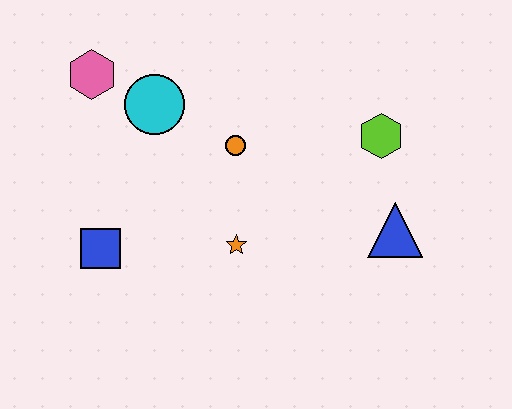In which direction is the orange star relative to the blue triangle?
The orange star is to the left of the blue triangle.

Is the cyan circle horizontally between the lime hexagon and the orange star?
No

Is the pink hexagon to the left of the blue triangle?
Yes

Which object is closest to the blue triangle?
The lime hexagon is closest to the blue triangle.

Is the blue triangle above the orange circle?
No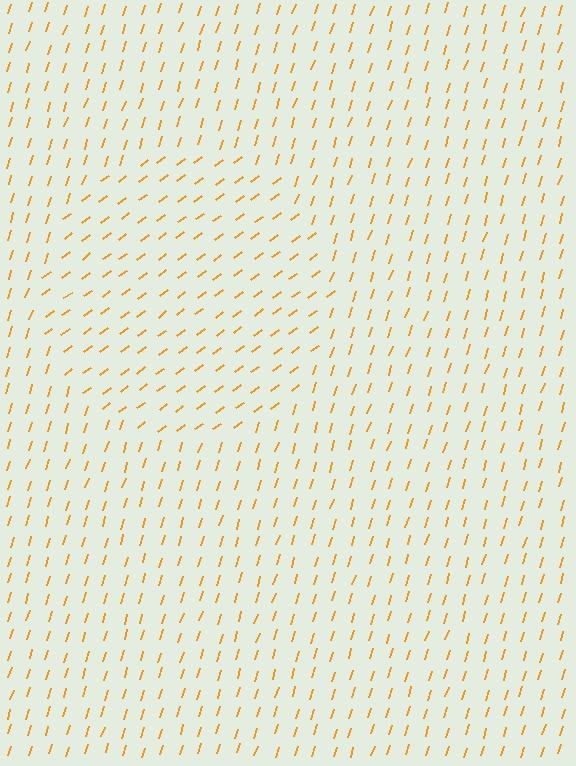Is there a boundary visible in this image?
Yes, there is a texture boundary formed by a change in line orientation.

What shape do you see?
I see a circle.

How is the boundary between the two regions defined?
The boundary is defined purely by a change in line orientation (approximately 36 degrees difference). All lines are the same color and thickness.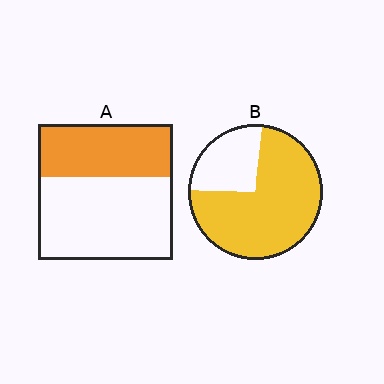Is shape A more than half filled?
No.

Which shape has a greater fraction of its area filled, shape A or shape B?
Shape B.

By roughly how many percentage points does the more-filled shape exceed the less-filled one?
By roughly 35 percentage points (B over A).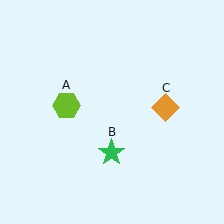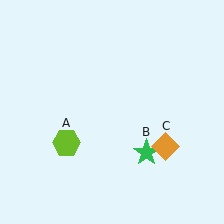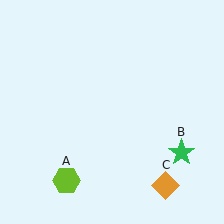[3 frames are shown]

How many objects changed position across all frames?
3 objects changed position: lime hexagon (object A), green star (object B), orange diamond (object C).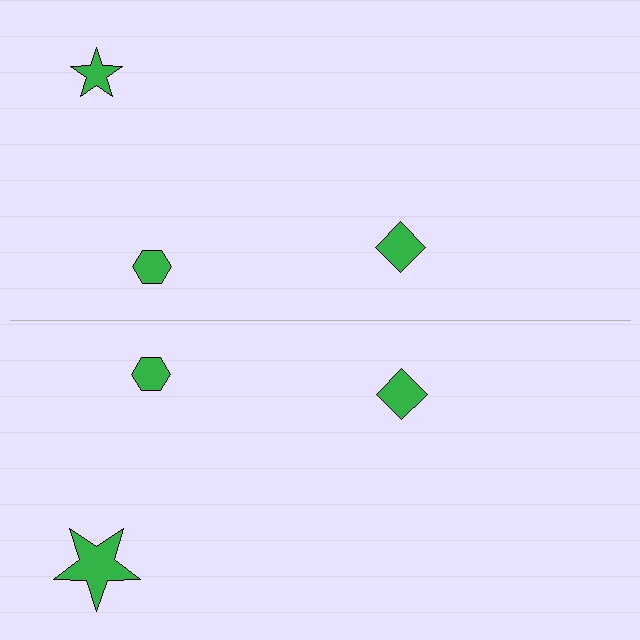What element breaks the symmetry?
The green star on the bottom side has a different size than its mirror counterpart.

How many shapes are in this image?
There are 6 shapes in this image.